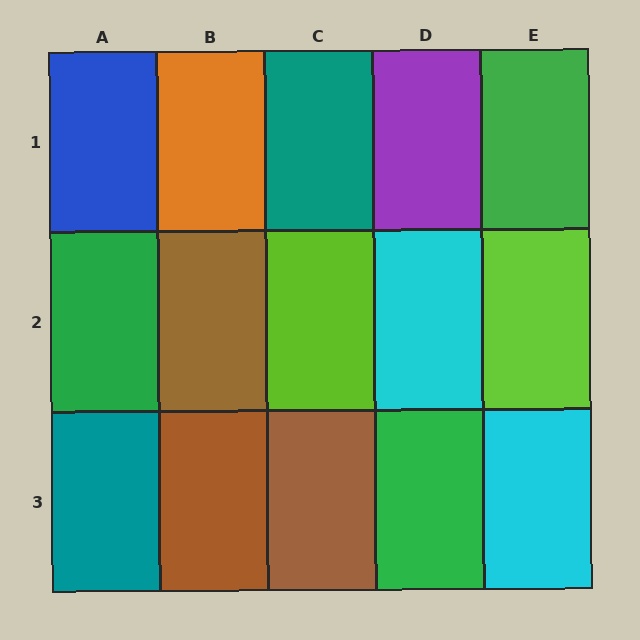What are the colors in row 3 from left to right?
Teal, brown, brown, green, cyan.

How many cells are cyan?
2 cells are cyan.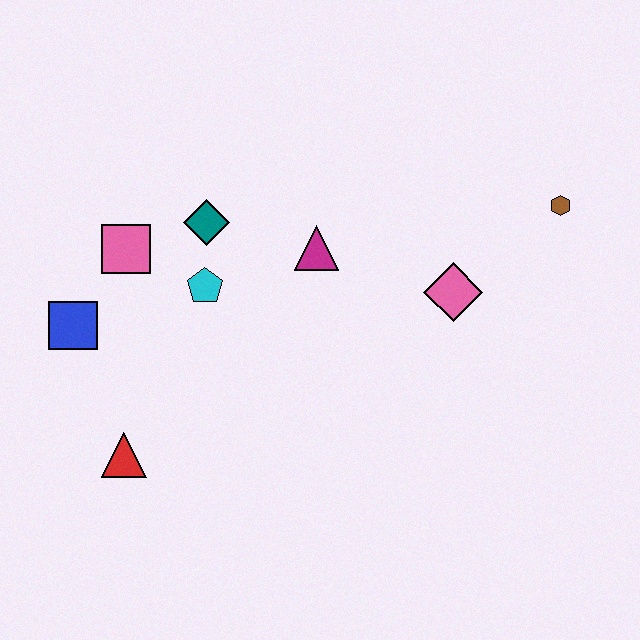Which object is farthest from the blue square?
The brown hexagon is farthest from the blue square.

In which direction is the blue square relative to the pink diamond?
The blue square is to the left of the pink diamond.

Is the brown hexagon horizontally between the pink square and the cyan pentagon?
No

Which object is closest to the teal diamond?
The cyan pentagon is closest to the teal diamond.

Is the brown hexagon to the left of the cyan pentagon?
No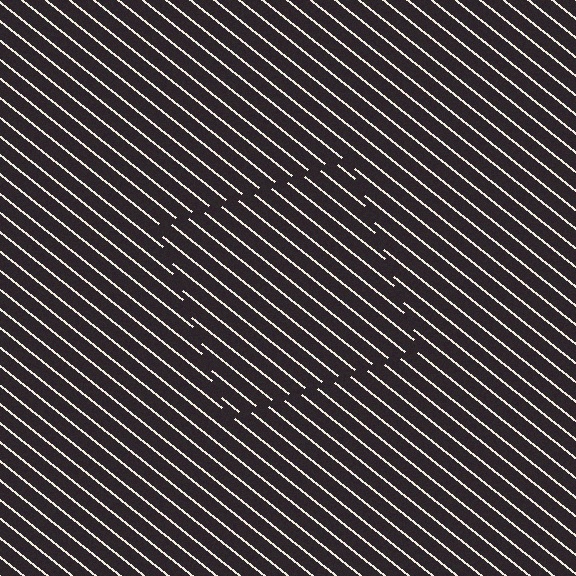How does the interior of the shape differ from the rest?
The interior of the shape contains the same grating, shifted by half a period — the contour is defined by the phase discontinuity where line-ends from the inner and outer gratings abut.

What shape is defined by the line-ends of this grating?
An illusory square. The interior of the shape contains the same grating, shifted by half a period — the contour is defined by the phase discontinuity where line-ends from the inner and outer gratings abut.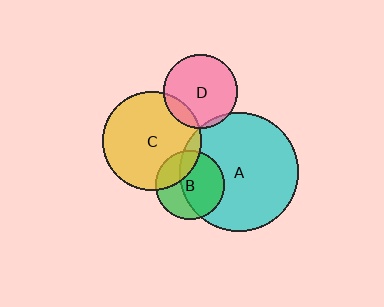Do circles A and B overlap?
Yes.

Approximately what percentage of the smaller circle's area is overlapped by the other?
Approximately 60%.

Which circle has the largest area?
Circle A (cyan).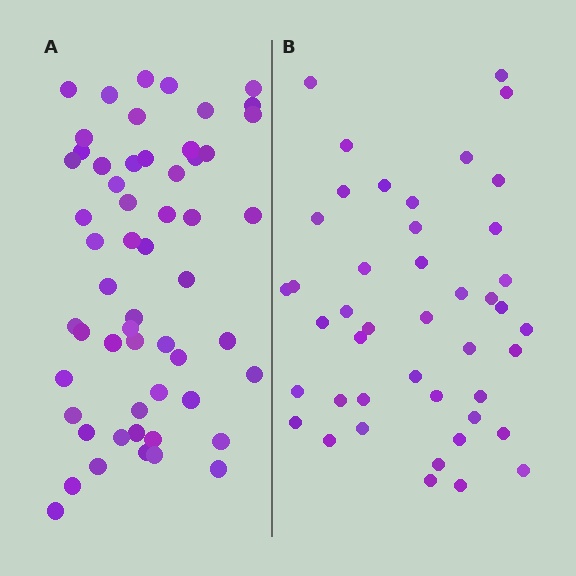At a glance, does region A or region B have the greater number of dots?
Region A (the left region) has more dots.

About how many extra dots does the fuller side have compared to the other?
Region A has roughly 12 or so more dots than region B.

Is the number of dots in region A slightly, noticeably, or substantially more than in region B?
Region A has noticeably more, but not dramatically so. The ratio is roughly 1.3 to 1.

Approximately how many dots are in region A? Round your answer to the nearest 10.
About 60 dots. (The exact count is 56, which rounds to 60.)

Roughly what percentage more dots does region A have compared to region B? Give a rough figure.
About 25% more.